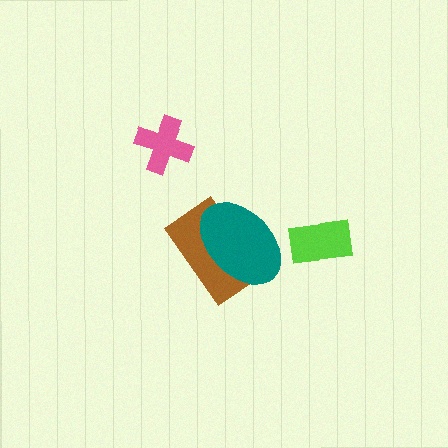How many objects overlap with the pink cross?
0 objects overlap with the pink cross.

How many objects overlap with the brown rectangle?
1 object overlaps with the brown rectangle.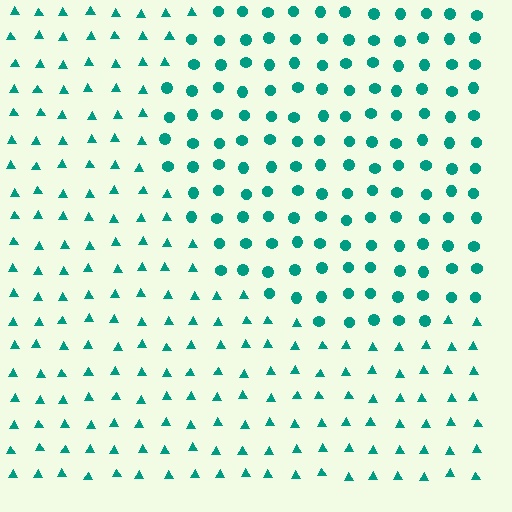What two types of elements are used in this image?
The image uses circles inside the circle region and triangles outside it.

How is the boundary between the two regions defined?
The boundary is defined by a change in element shape: circles inside vs. triangles outside. All elements share the same color and spacing.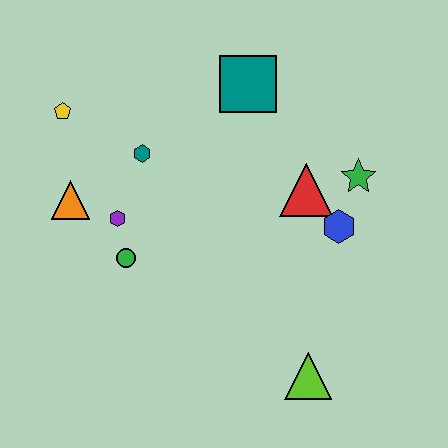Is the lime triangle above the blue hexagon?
No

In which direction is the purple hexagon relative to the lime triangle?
The purple hexagon is to the left of the lime triangle.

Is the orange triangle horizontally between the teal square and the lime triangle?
No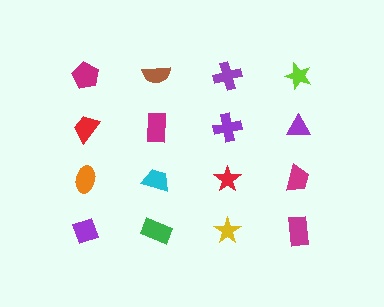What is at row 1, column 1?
A magenta pentagon.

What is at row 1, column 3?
A purple cross.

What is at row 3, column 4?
A magenta trapezoid.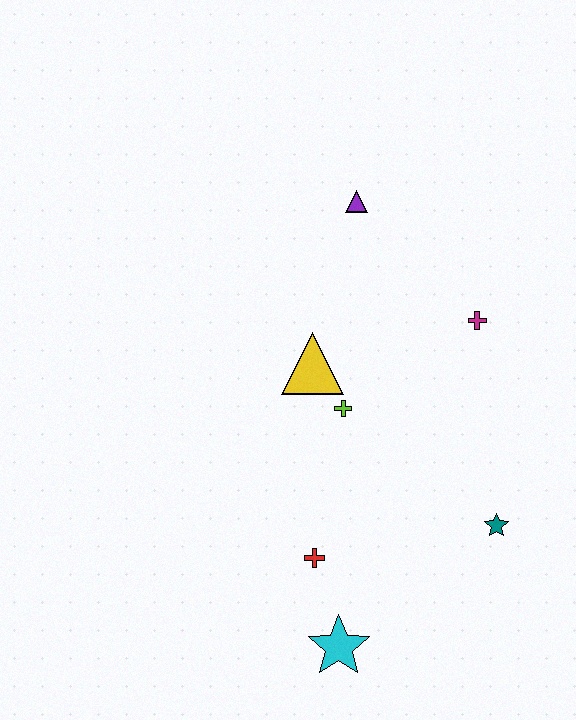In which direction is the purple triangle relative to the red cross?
The purple triangle is above the red cross.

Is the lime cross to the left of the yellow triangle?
No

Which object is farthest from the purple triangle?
The cyan star is farthest from the purple triangle.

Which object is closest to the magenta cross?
The lime cross is closest to the magenta cross.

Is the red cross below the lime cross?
Yes